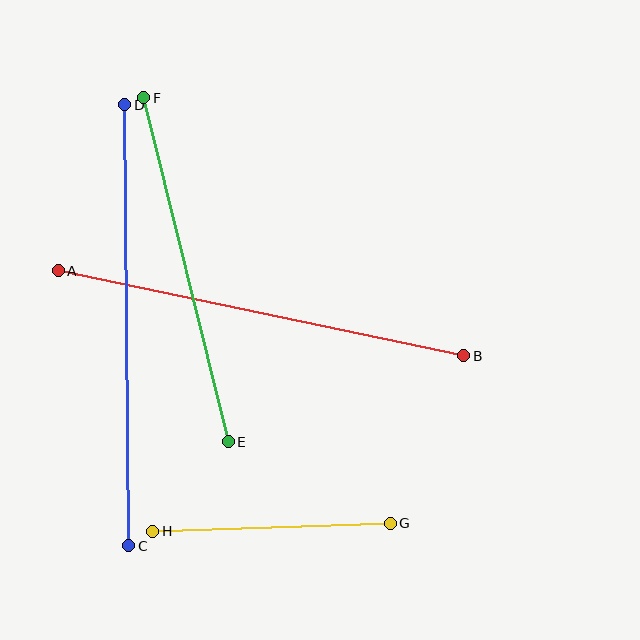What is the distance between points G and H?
The distance is approximately 238 pixels.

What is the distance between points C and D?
The distance is approximately 441 pixels.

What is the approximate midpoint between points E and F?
The midpoint is at approximately (186, 270) pixels.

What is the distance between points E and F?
The distance is approximately 354 pixels.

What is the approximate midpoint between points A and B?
The midpoint is at approximately (261, 313) pixels.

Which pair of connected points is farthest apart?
Points C and D are farthest apart.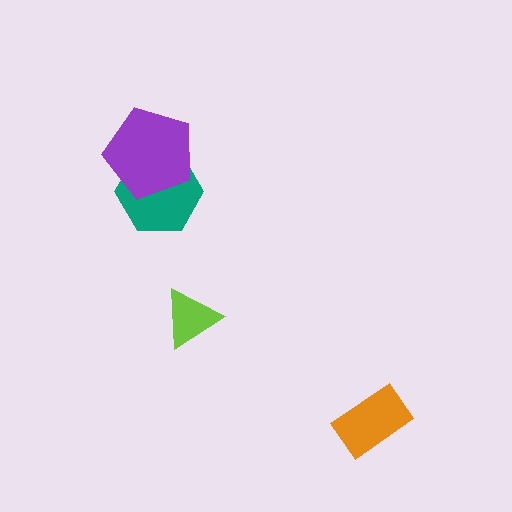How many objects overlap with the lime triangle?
0 objects overlap with the lime triangle.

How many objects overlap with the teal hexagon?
1 object overlaps with the teal hexagon.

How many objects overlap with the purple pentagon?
1 object overlaps with the purple pentagon.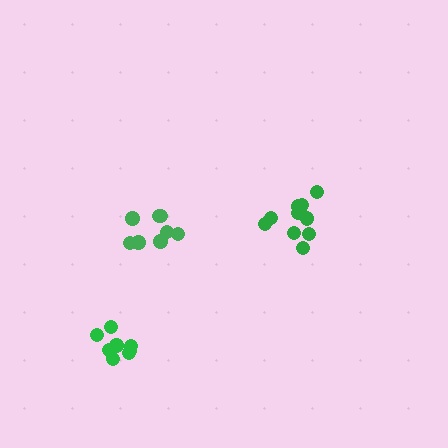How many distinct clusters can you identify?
There are 3 distinct clusters.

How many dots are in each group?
Group 1: 11 dots, Group 2: 8 dots, Group 3: 9 dots (28 total).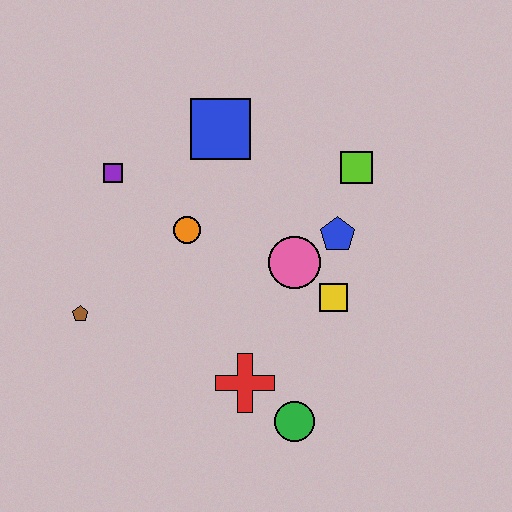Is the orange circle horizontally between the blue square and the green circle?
No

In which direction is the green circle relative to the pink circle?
The green circle is below the pink circle.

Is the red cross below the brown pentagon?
Yes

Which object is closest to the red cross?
The green circle is closest to the red cross.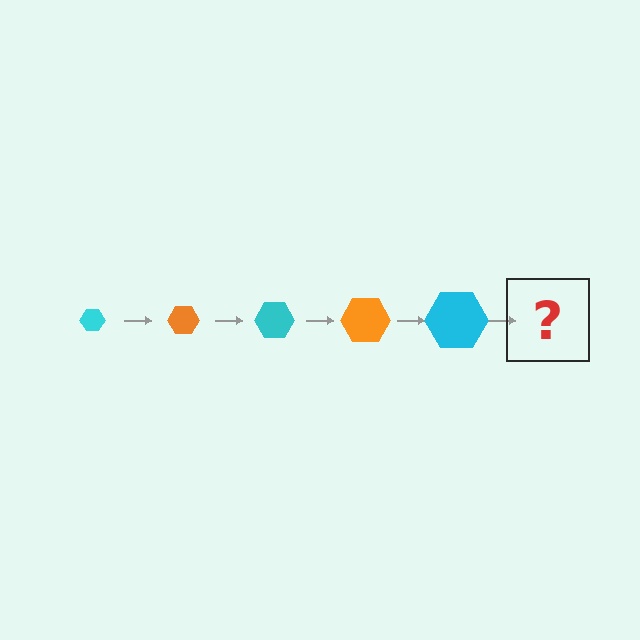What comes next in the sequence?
The next element should be an orange hexagon, larger than the previous one.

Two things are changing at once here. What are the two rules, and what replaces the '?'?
The two rules are that the hexagon grows larger each step and the color cycles through cyan and orange. The '?' should be an orange hexagon, larger than the previous one.